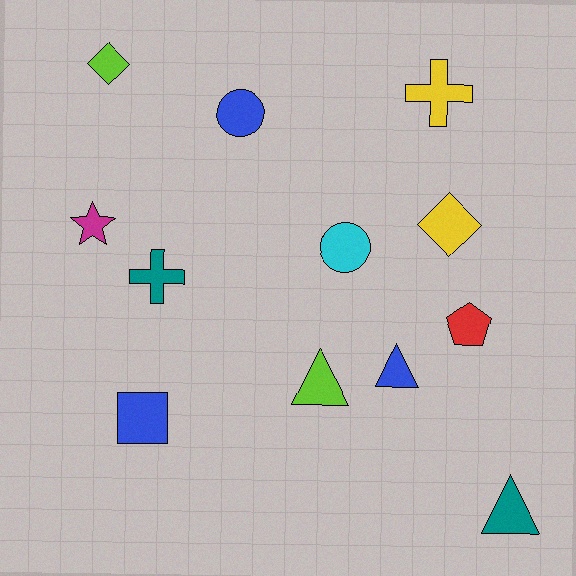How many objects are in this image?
There are 12 objects.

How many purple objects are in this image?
There are no purple objects.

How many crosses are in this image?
There are 2 crosses.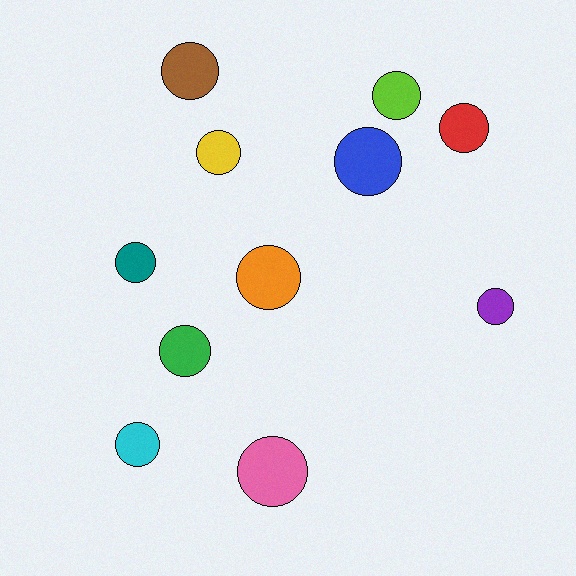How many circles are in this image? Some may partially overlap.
There are 11 circles.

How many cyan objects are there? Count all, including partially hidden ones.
There is 1 cyan object.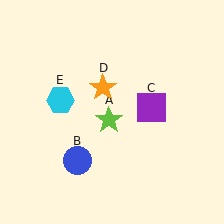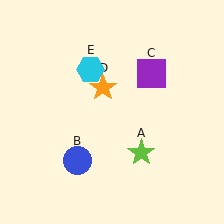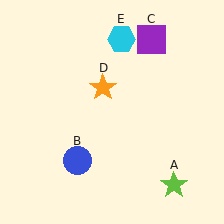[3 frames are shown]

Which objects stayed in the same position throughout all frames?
Blue circle (object B) and orange star (object D) remained stationary.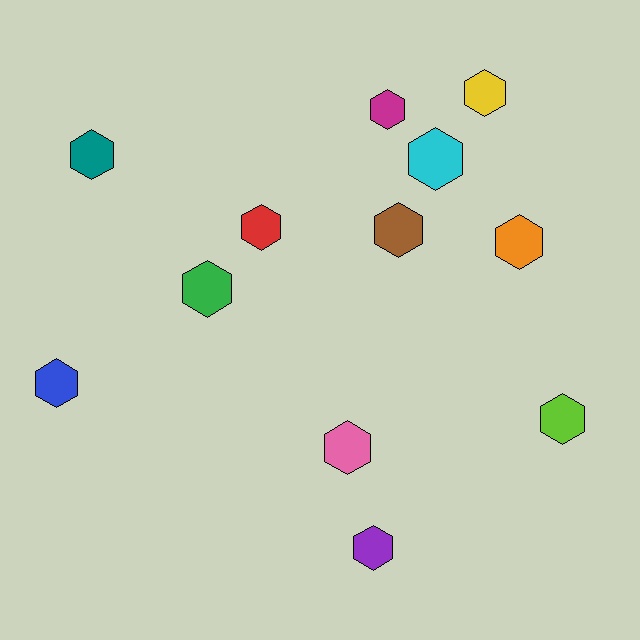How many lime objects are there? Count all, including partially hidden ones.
There is 1 lime object.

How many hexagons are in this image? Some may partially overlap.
There are 12 hexagons.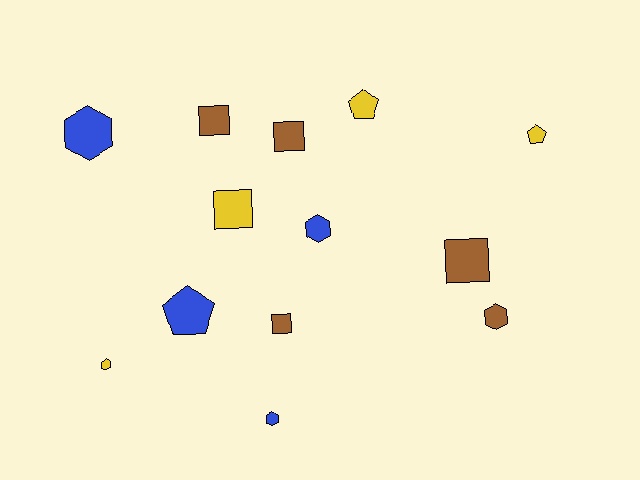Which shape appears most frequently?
Square, with 5 objects.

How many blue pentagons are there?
There is 1 blue pentagon.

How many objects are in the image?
There are 13 objects.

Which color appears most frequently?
Brown, with 5 objects.